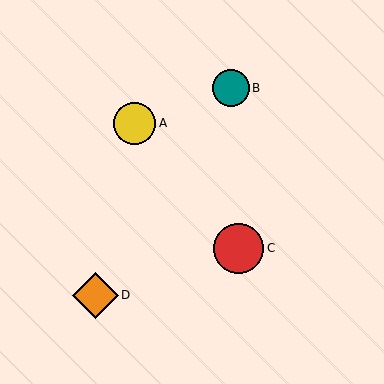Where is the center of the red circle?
The center of the red circle is at (239, 248).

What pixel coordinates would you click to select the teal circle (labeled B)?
Click at (231, 88) to select the teal circle B.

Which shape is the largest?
The red circle (labeled C) is the largest.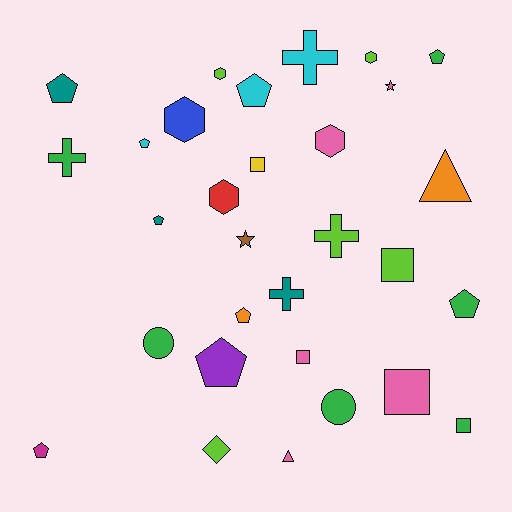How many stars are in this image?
There are 2 stars.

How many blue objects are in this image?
There is 1 blue object.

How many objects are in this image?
There are 30 objects.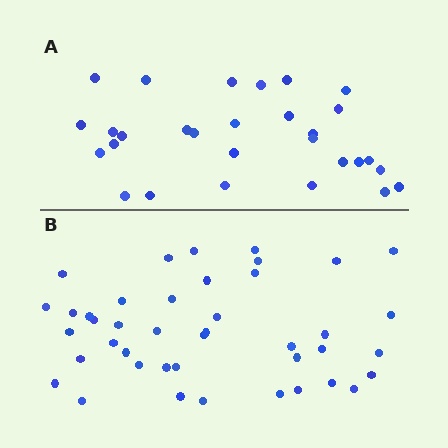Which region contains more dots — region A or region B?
Region B (the bottom region) has more dots.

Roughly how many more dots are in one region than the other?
Region B has approximately 15 more dots than region A.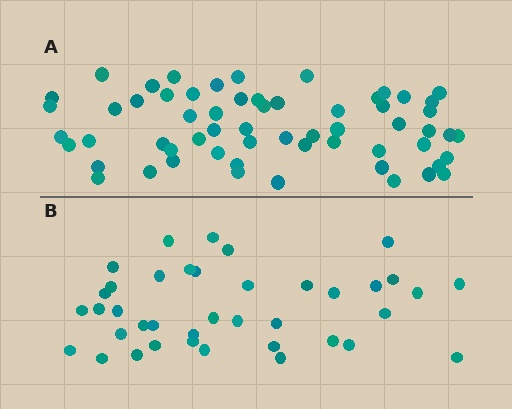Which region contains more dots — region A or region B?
Region A (the top region) has more dots.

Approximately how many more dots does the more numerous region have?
Region A has approximately 20 more dots than region B.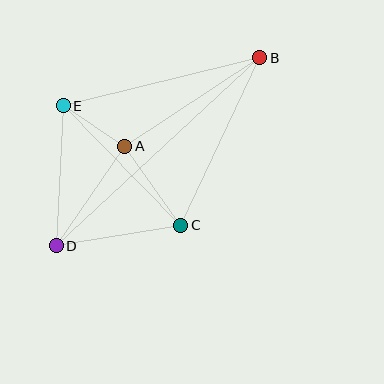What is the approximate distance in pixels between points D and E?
The distance between D and E is approximately 140 pixels.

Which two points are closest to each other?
Points A and E are closest to each other.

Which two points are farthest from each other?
Points B and D are farthest from each other.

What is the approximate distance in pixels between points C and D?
The distance between C and D is approximately 126 pixels.